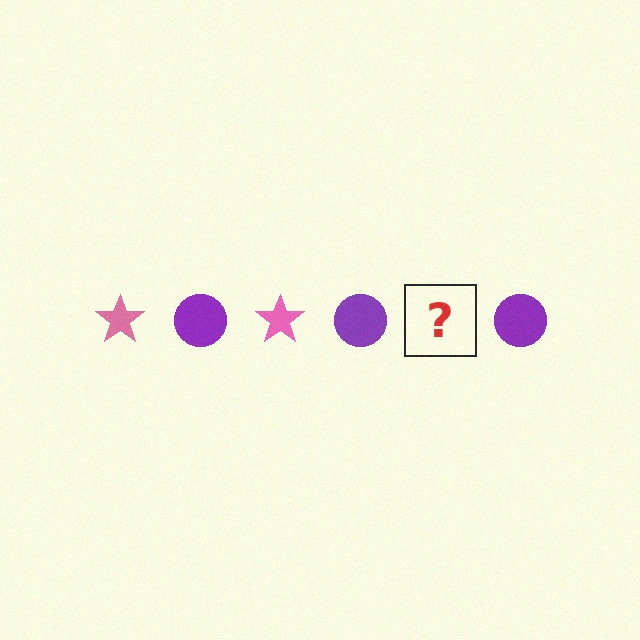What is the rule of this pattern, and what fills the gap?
The rule is that the pattern alternates between pink star and purple circle. The gap should be filled with a pink star.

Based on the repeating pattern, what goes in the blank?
The blank should be a pink star.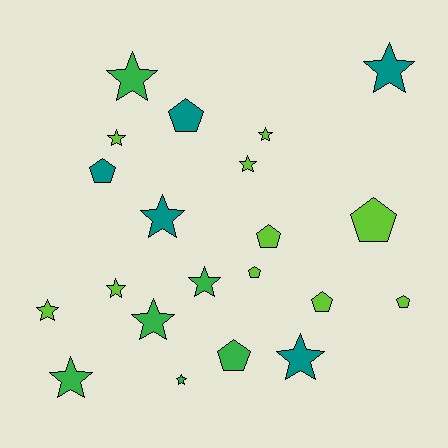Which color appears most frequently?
Lime, with 10 objects.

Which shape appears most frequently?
Star, with 13 objects.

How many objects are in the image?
There are 21 objects.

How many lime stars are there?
There are 5 lime stars.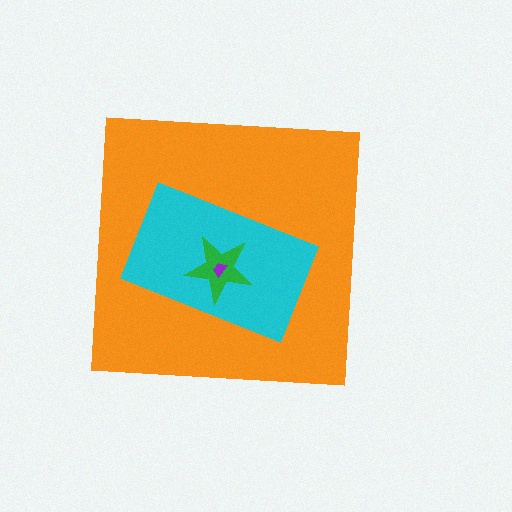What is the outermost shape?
The orange square.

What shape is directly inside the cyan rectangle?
The green star.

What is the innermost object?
The purple trapezoid.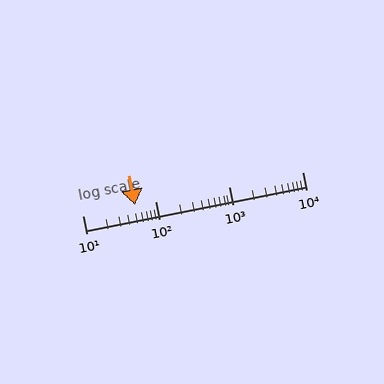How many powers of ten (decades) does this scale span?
The scale spans 3 decades, from 10 to 10000.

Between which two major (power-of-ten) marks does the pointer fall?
The pointer is between 10 and 100.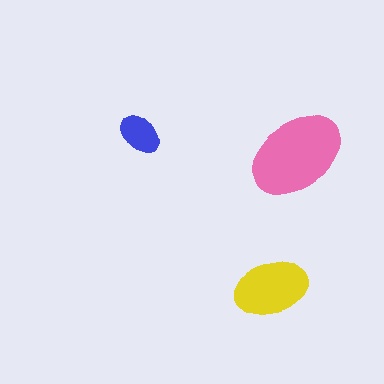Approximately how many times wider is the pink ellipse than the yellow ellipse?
About 1.5 times wider.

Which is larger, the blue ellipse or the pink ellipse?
The pink one.